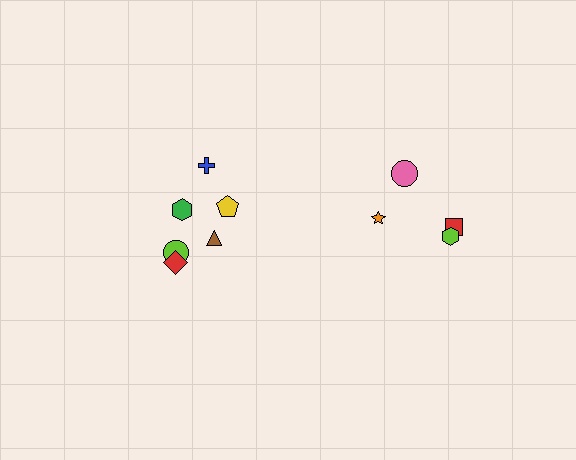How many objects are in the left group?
There are 6 objects.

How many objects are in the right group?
There are 4 objects.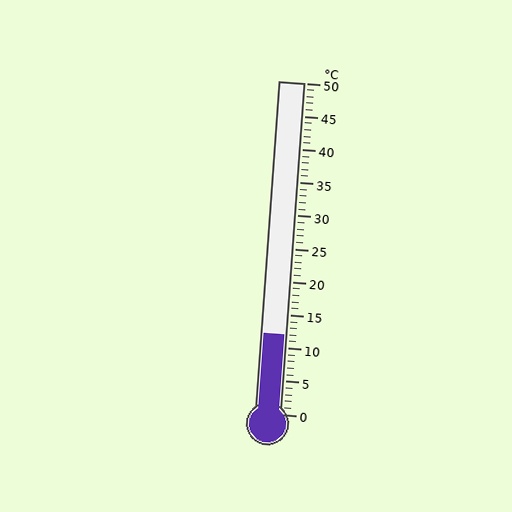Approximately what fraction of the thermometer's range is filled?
The thermometer is filled to approximately 25% of its range.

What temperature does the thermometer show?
The thermometer shows approximately 12°C.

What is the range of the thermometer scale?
The thermometer scale ranges from 0°C to 50°C.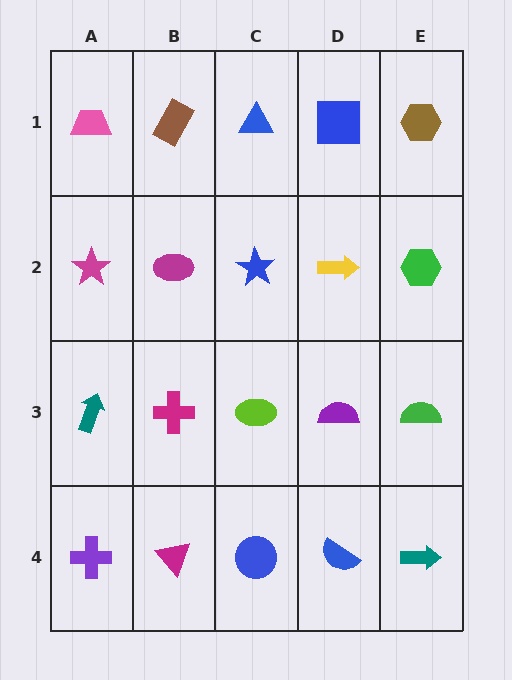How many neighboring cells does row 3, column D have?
4.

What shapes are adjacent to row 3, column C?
A blue star (row 2, column C), a blue circle (row 4, column C), a magenta cross (row 3, column B), a purple semicircle (row 3, column D).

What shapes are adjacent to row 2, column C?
A blue triangle (row 1, column C), a lime ellipse (row 3, column C), a magenta ellipse (row 2, column B), a yellow arrow (row 2, column D).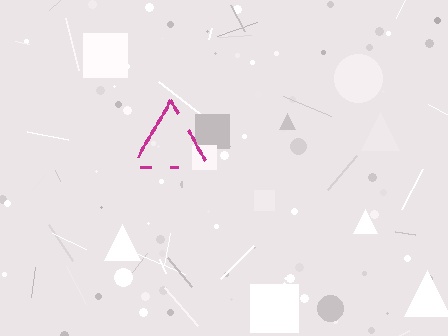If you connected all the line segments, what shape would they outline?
They would outline a triangle.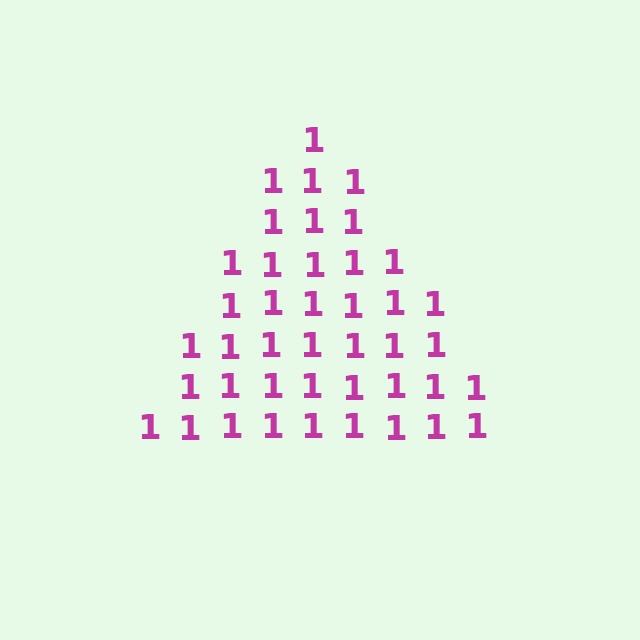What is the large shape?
The large shape is a triangle.